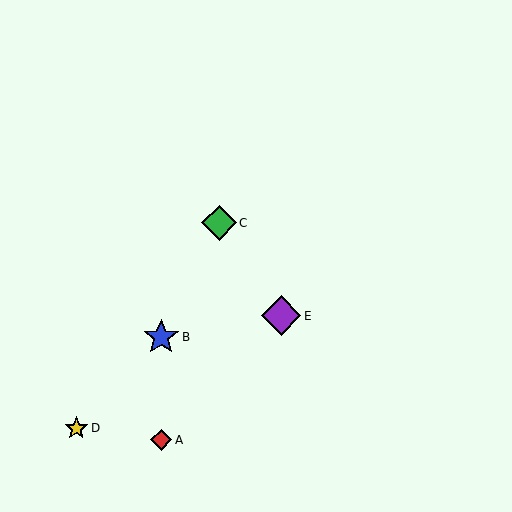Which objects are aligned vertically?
Objects A, B are aligned vertically.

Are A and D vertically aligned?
No, A is at x≈161 and D is at x≈76.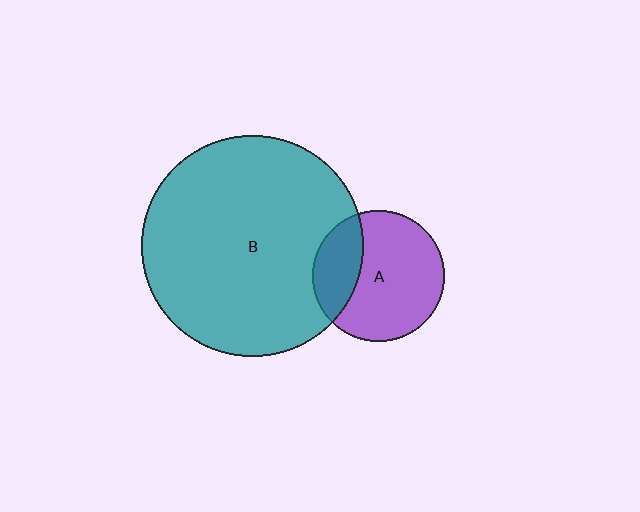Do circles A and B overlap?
Yes.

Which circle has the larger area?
Circle B (teal).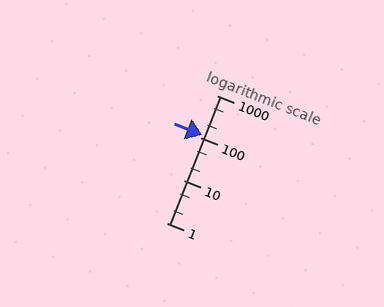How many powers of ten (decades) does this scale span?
The scale spans 3 decades, from 1 to 1000.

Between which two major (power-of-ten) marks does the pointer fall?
The pointer is between 100 and 1000.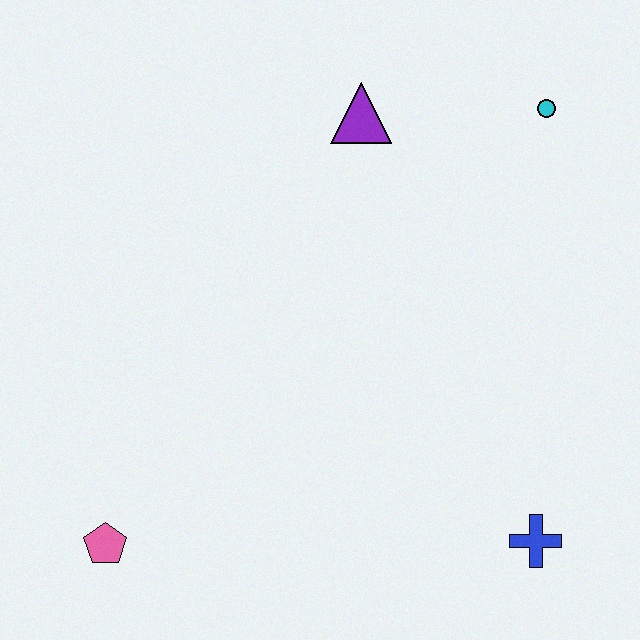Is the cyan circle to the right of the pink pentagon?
Yes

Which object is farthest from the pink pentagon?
The cyan circle is farthest from the pink pentagon.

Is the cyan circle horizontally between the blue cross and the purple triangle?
No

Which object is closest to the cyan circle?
The purple triangle is closest to the cyan circle.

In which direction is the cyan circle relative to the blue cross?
The cyan circle is above the blue cross.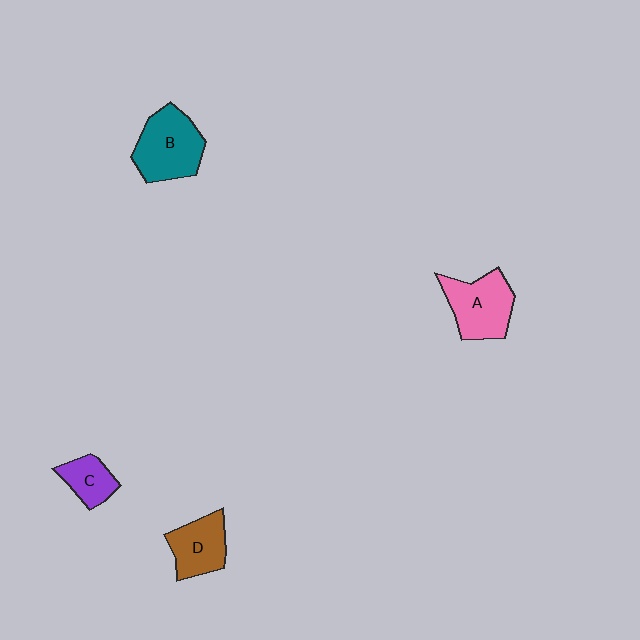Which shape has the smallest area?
Shape C (purple).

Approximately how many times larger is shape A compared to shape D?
Approximately 1.3 times.